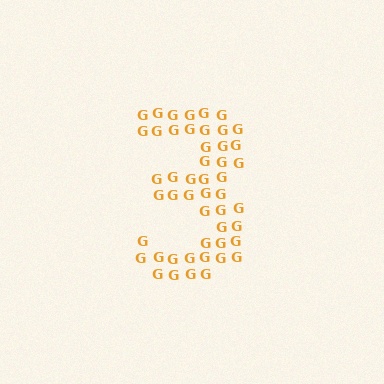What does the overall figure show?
The overall figure shows the digit 3.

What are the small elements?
The small elements are letter G's.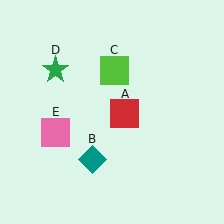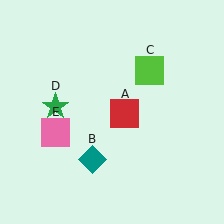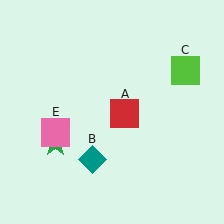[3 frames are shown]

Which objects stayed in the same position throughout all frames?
Red square (object A) and teal diamond (object B) and pink square (object E) remained stationary.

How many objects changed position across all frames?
2 objects changed position: lime square (object C), green star (object D).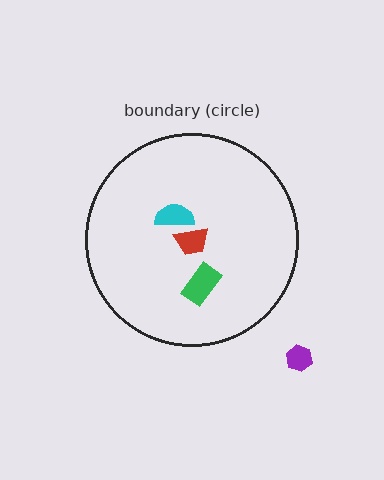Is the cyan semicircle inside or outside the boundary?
Inside.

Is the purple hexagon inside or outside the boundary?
Outside.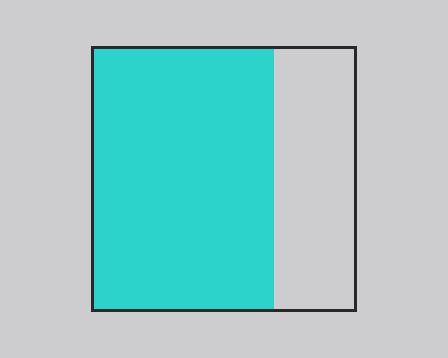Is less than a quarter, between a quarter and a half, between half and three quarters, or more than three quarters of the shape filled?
Between half and three quarters.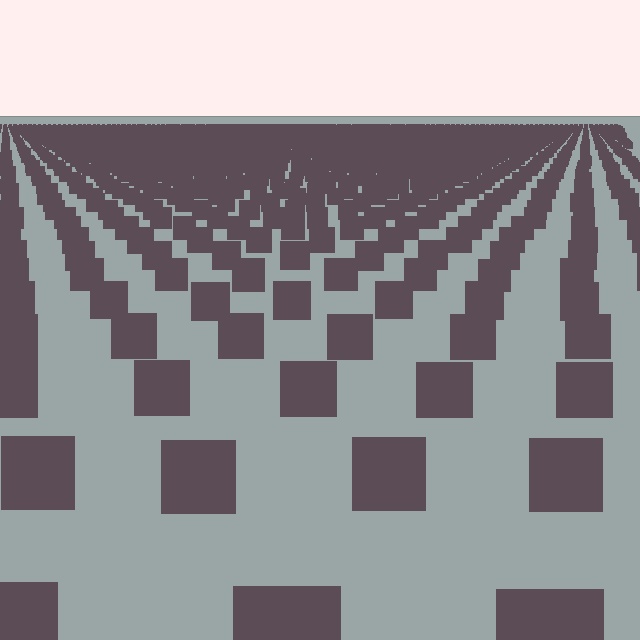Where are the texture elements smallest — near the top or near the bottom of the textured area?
Near the top.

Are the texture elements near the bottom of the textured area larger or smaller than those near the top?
Larger. Near the bottom, elements are closer to the viewer and appear at a bigger on-screen size.